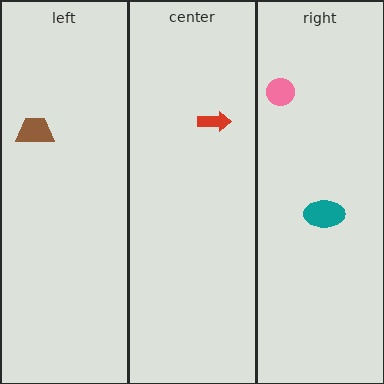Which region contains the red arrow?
The center region.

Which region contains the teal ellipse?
The right region.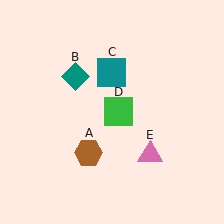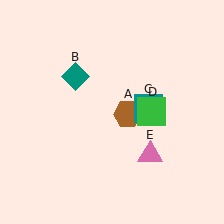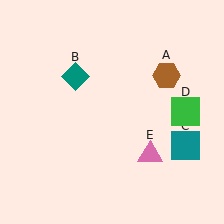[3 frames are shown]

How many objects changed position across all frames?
3 objects changed position: brown hexagon (object A), teal square (object C), green square (object D).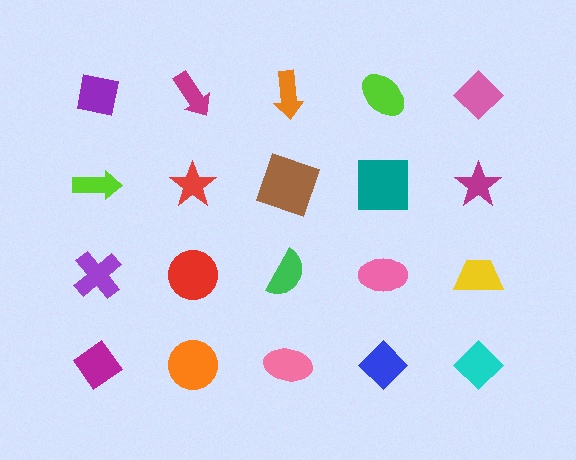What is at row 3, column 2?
A red circle.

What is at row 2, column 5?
A magenta star.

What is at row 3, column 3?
A green semicircle.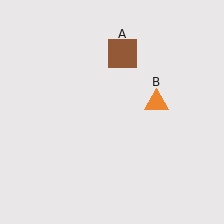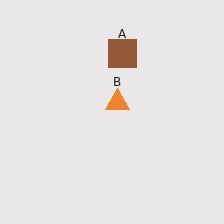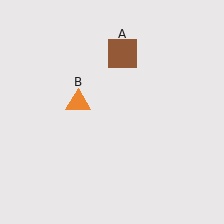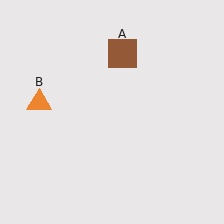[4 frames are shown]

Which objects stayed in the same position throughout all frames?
Brown square (object A) remained stationary.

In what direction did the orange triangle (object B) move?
The orange triangle (object B) moved left.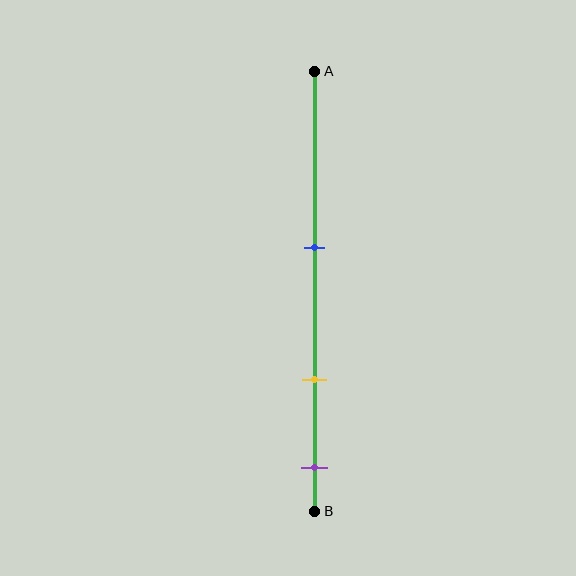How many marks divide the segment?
There are 3 marks dividing the segment.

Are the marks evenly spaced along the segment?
Yes, the marks are approximately evenly spaced.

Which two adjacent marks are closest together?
The yellow and purple marks are the closest adjacent pair.